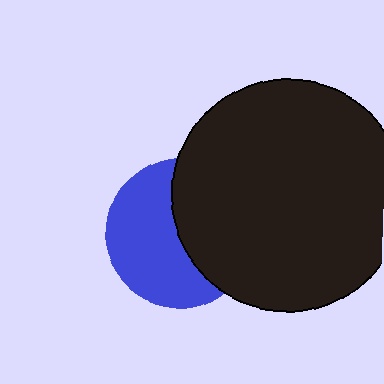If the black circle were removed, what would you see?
You would see the complete blue circle.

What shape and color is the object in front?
The object in front is a black circle.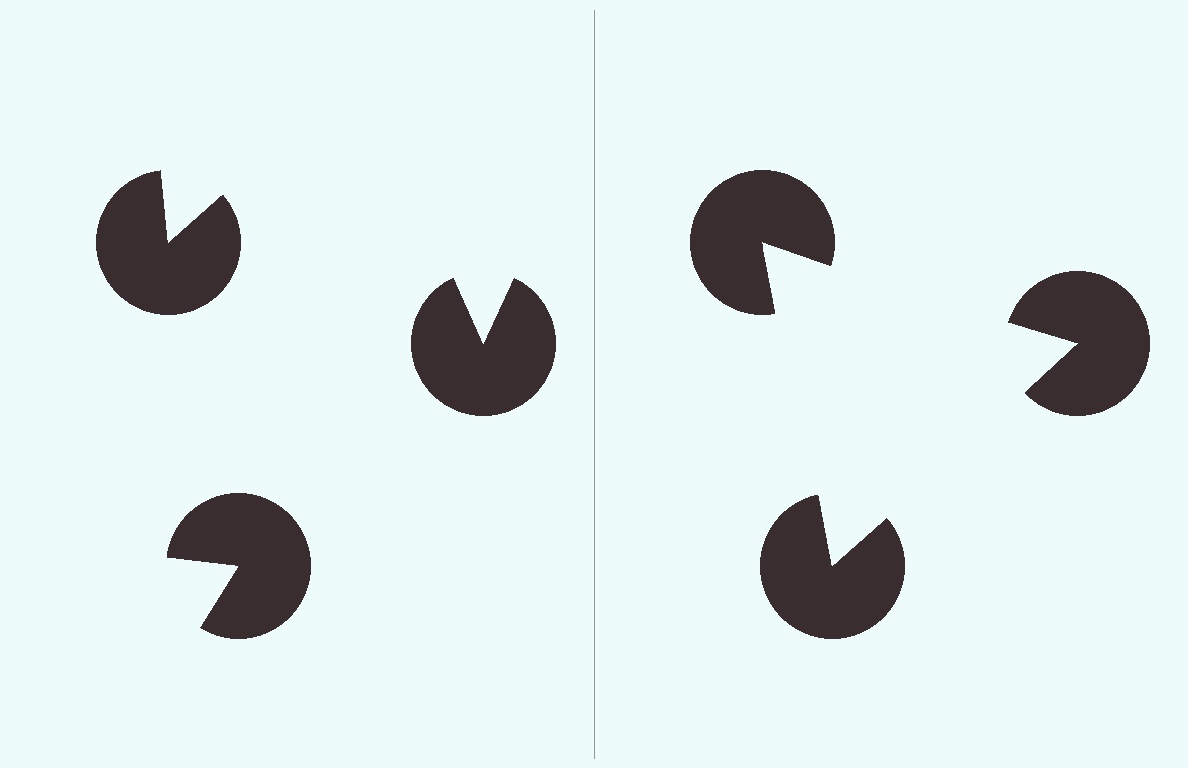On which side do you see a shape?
An illusory triangle appears on the right side. On the left side the wedge cuts are rotated, so no coherent shape forms.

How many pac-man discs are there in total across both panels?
6 — 3 on each side.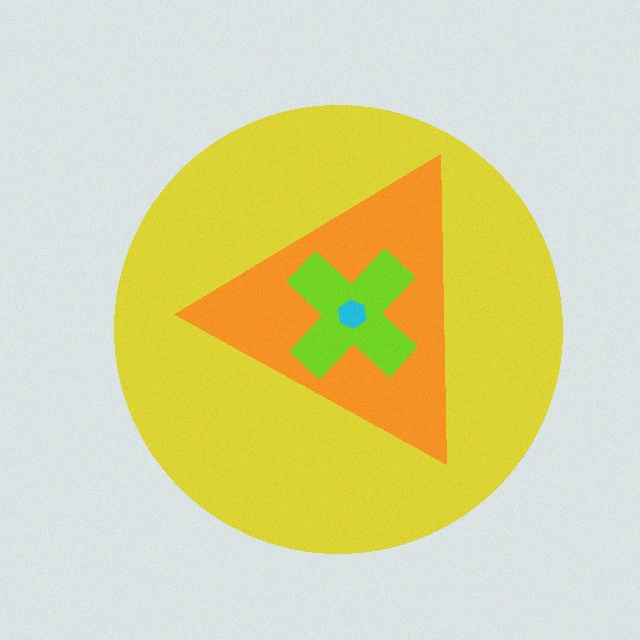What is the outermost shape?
The yellow circle.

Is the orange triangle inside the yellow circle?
Yes.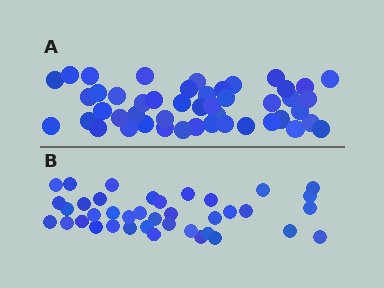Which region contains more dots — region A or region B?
Region A (the top region) has more dots.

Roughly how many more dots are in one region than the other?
Region A has roughly 8 or so more dots than region B.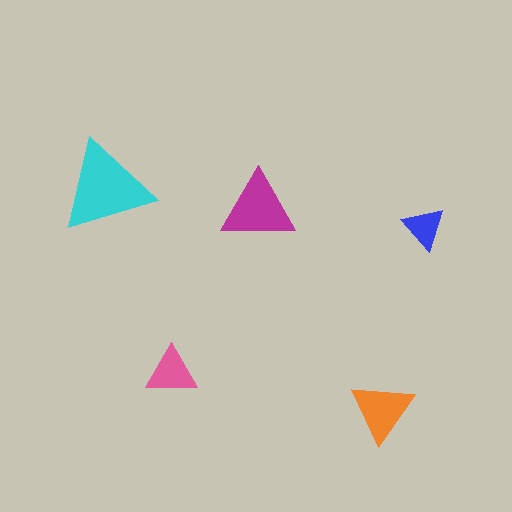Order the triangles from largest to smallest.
the cyan one, the magenta one, the orange one, the pink one, the blue one.